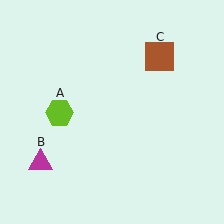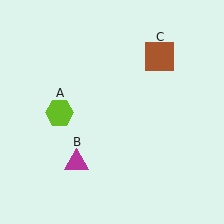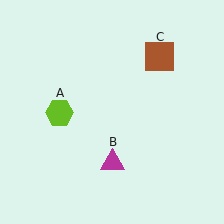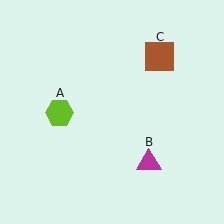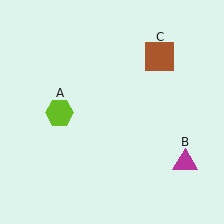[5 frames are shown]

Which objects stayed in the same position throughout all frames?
Lime hexagon (object A) and brown square (object C) remained stationary.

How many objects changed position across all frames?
1 object changed position: magenta triangle (object B).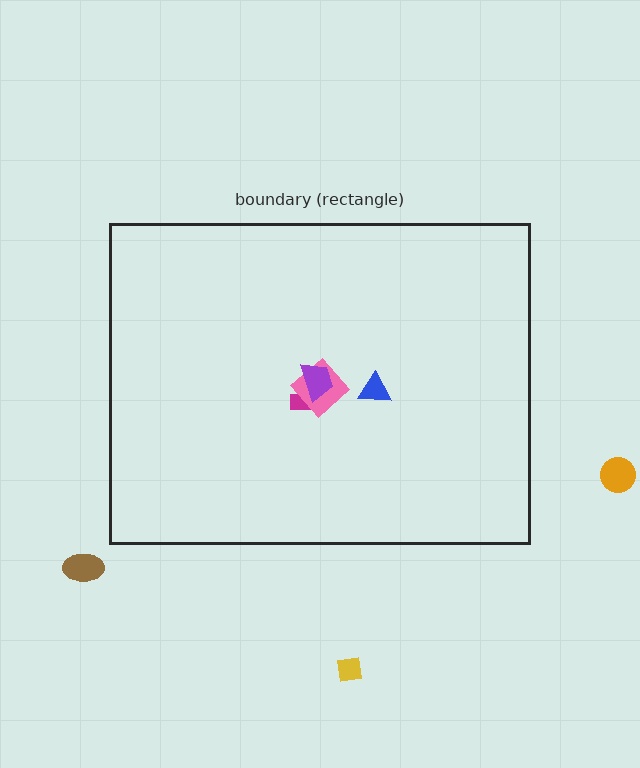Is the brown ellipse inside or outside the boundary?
Outside.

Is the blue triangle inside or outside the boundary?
Inside.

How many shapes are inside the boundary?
4 inside, 3 outside.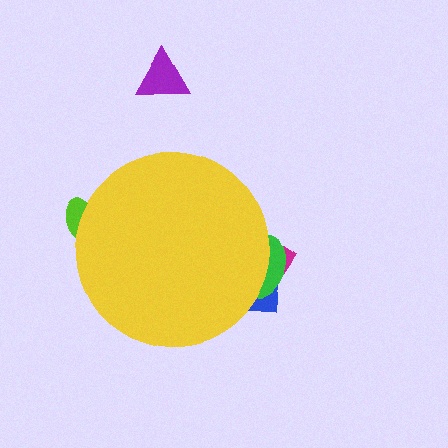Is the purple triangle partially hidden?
No, the purple triangle is fully visible.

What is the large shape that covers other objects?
A yellow circle.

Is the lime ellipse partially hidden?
Yes, the lime ellipse is partially hidden behind the yellow circle.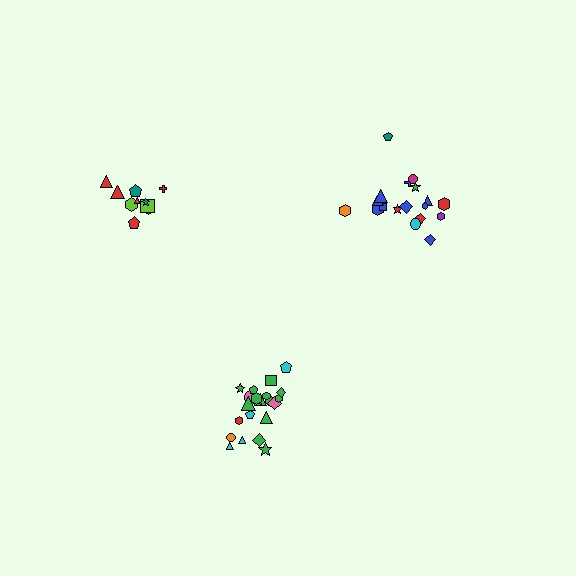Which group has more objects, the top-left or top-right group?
The top-right group.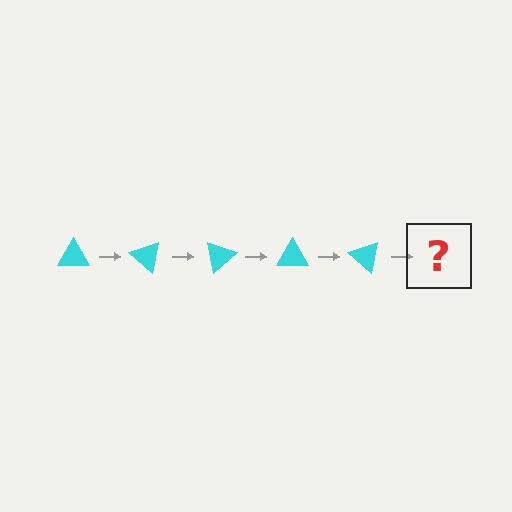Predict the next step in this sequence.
The next step is a cyan triangle rotated 200 degrees.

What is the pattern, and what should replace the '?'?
The pattern is that the triangle rotates 40 degrees each step. The '?' should be a cyan triangle rotated 200 degrees.